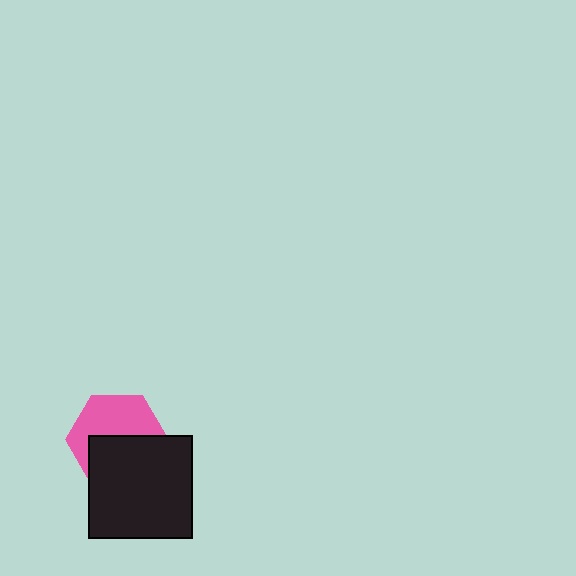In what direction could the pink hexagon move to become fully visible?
The pink hexagon could move up. That would shift it out from behind the black square entirely.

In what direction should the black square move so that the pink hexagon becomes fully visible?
The black square should move down. That is the shortest direction to clear the overlap and leave the pink hexagon fully visible.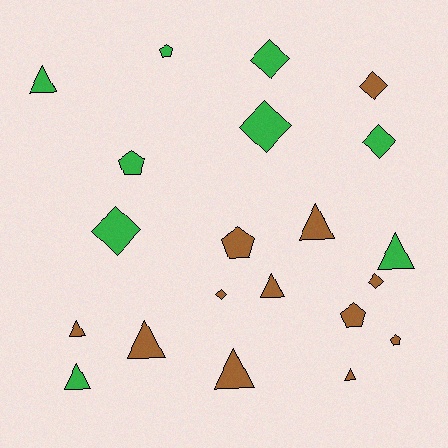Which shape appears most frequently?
Triangle, with 9 objects.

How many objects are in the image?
There are 21 objects.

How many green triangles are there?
There are 3 green triangles.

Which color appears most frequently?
Brown, with 12 objects.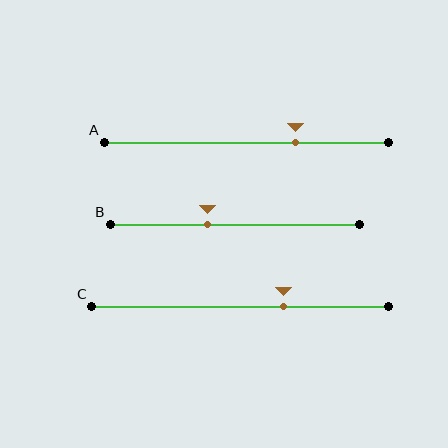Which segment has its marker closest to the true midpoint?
Segment B has its marker closest to the true midpoint.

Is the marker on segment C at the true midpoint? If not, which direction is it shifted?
No, the marker on segment C is shifted to the right by about 15% of the segment length.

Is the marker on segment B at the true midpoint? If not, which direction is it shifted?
No, the marker on segment B is shifted to the left by about 11% of the segment length.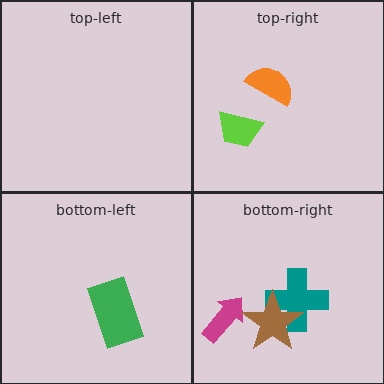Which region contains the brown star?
The bottom-right region.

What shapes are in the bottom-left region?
The green rectangle.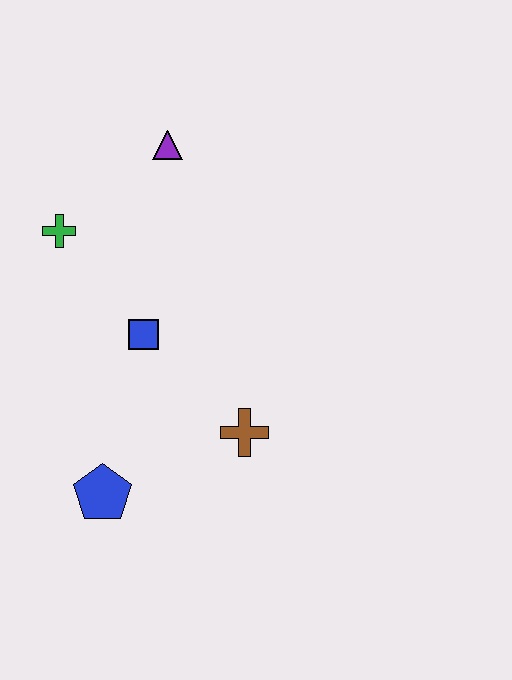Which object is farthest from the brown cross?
The purple triangle is farthest from the brown cross.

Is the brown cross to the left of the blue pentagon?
No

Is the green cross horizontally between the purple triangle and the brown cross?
No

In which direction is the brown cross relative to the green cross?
The brown cross is below the green cross.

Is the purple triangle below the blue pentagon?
No